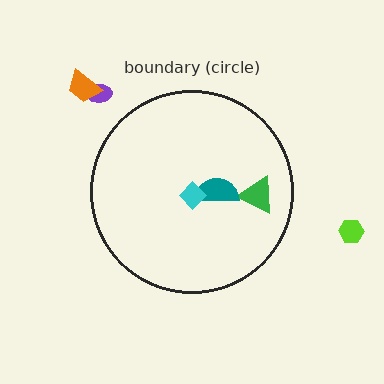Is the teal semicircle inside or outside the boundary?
Inside.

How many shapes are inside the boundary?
3 inside, 3 outside.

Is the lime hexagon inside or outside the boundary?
Outside.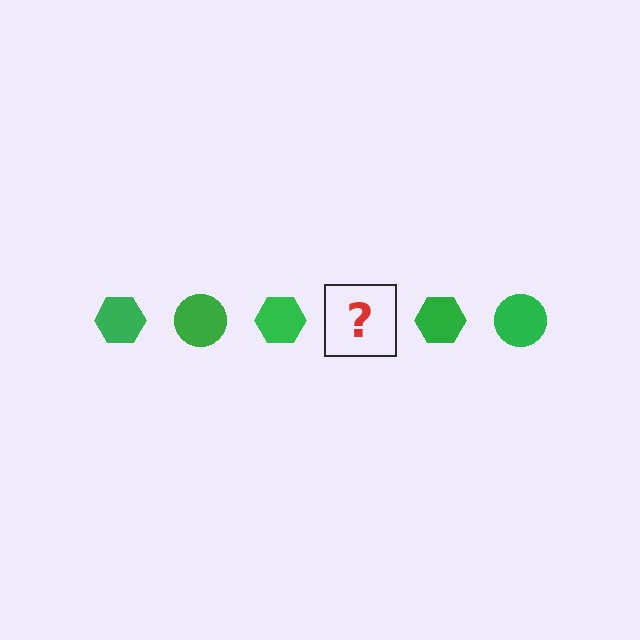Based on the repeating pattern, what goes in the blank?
The blank should be a green circle.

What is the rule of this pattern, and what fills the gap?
The rule is that the pattern cycles through hexagon, circle shapes in green. The gap should be filled with a green circle.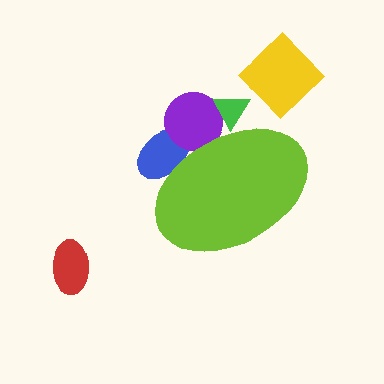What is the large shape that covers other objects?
A lime ellipse.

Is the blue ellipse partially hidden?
Yes, the blue ellipse is partially hidden behind the lime ellipse.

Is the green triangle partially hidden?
Yes, the green triangle is partially hidden behind the lime ellipse.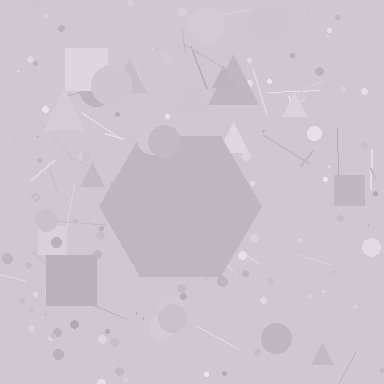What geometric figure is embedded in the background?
A hexagon is embedded in the background.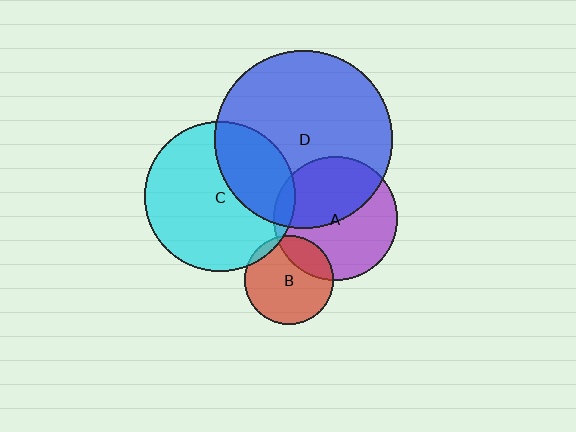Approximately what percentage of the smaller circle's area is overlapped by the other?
Approximately 5%.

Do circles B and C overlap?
Yes.